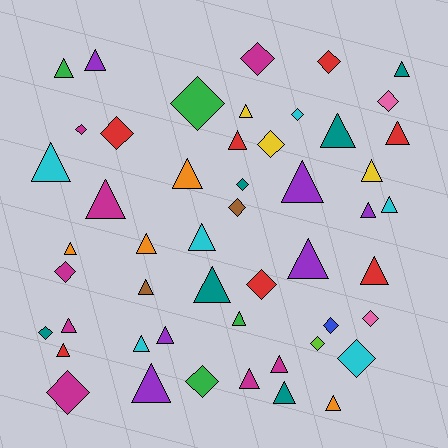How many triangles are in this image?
There are 31 triangles.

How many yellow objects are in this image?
There are 3 yellow objects.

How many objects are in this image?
There are 50 objects.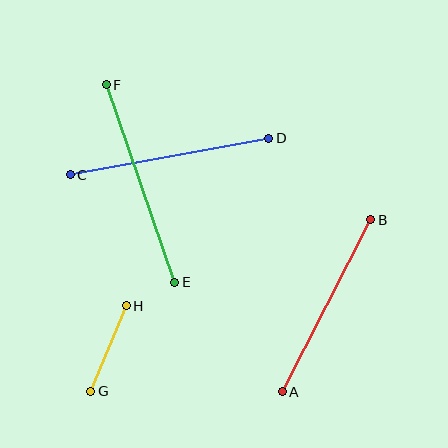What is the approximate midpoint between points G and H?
The midpoint is at approximately (109, 349) pixels.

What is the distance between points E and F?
The distance is approximately 209 pixels.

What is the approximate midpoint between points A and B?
The midpoint is at approximately (327, 306) pixels.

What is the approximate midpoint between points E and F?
The midpoint is at approximately (141, 184) pixels.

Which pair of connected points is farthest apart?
Points E and F are farthest apart.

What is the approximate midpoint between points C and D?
The midpoint is at approximately (170, 156) pixels.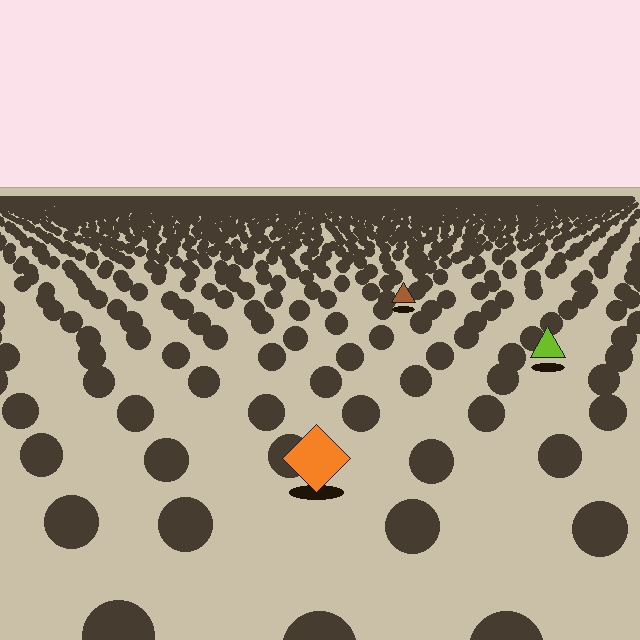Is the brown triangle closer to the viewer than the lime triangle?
No. The lime triangle is closer — you can tell from the texture gradient: the ground texture is coarser near it.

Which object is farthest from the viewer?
The brown triangle is farthest from the viewer. It appears smaller and the ground texture around it is denser.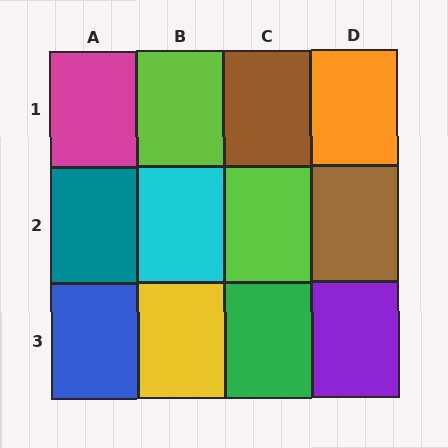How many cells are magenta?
1 cell is magenta.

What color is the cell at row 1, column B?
Lime.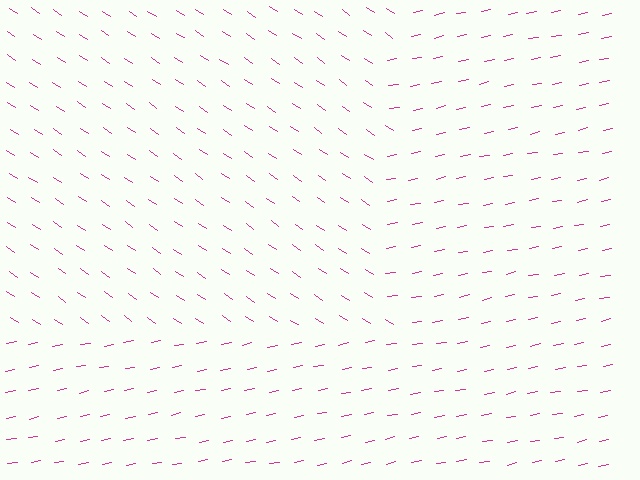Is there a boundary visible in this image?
Yes, there is a texture boundary formed by a change in line orientation.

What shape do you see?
I see a rectangle.